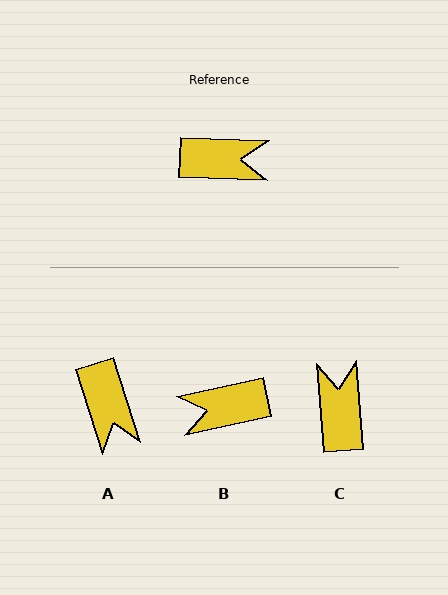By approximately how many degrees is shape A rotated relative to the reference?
Approximately 70 degrees clockwise.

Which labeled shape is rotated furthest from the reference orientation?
B, about 165 degrees away.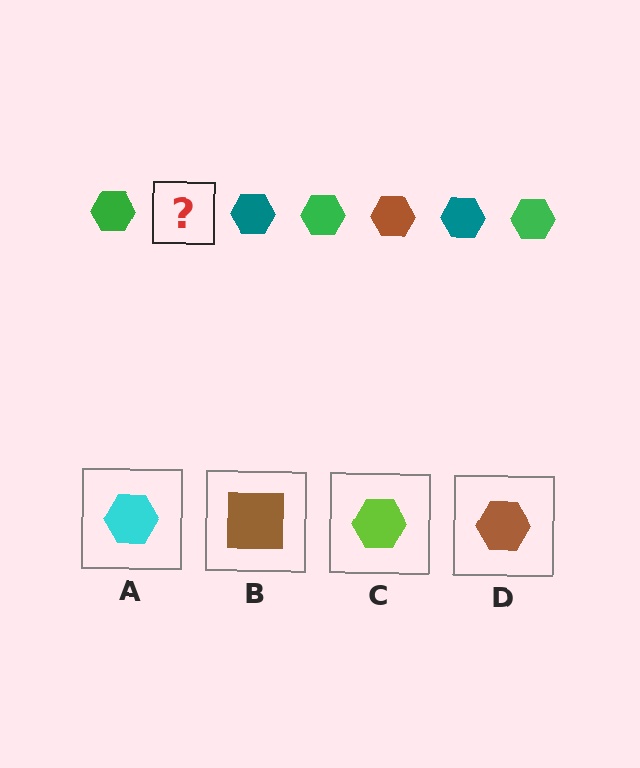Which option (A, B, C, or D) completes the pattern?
D.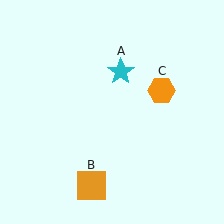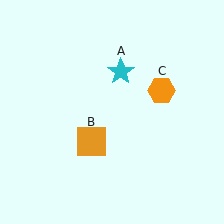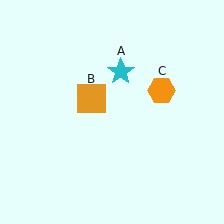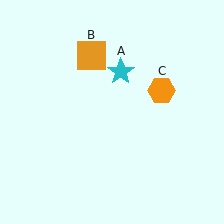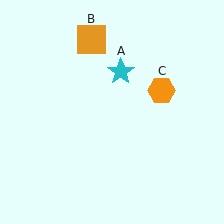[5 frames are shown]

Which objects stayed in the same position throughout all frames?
Cyan star (object A) and orange hexagon (object C) remained stationary.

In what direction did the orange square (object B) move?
The orange square (object B) moved up.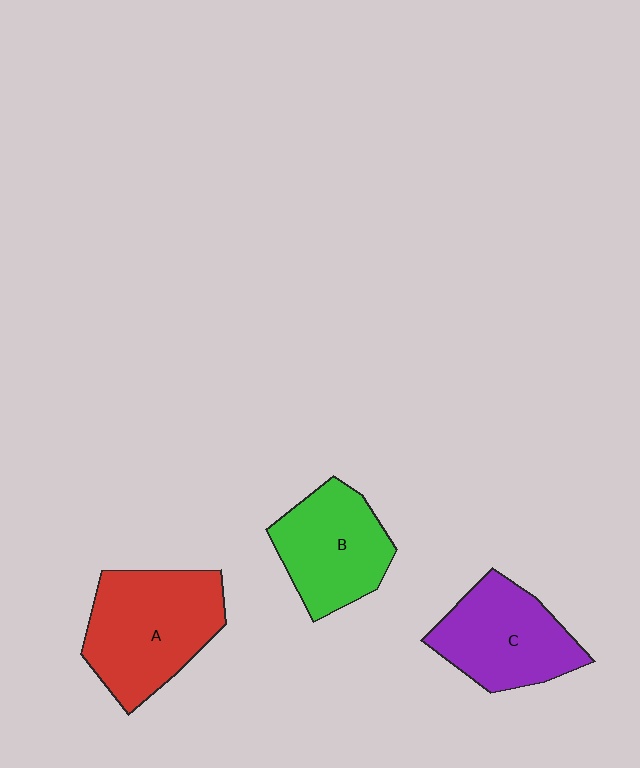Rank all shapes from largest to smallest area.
From largest to smallest: A (red), C (purple), B (green).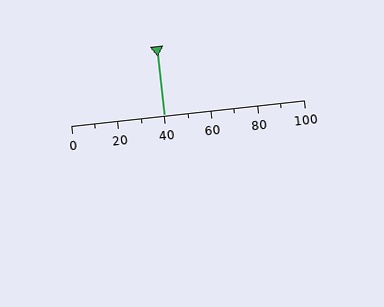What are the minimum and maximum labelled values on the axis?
The axis runs from 0 to 100.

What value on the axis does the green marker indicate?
The marker indicates approximately 40.